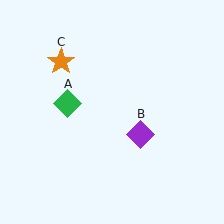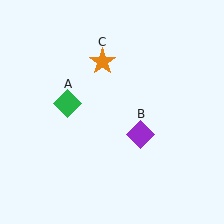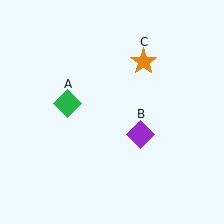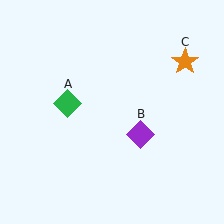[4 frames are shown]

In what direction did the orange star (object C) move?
The orange star (object C) moved right.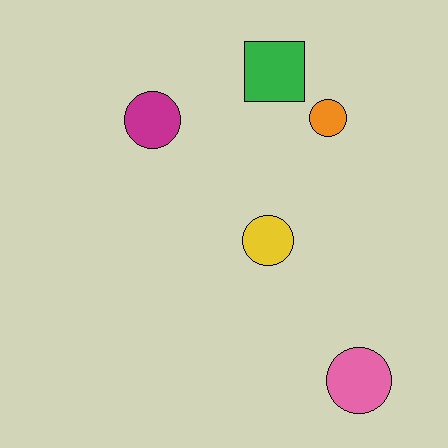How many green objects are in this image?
There is 1 green object.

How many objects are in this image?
There are 5 objects.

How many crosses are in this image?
There are no crosses.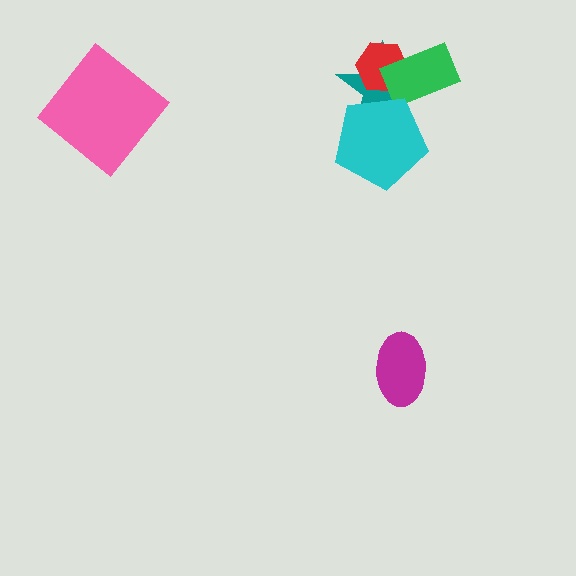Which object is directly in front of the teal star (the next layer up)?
The red hexagon is directly in front of the teal star.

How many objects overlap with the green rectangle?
2 objects overlap with the green rectangle.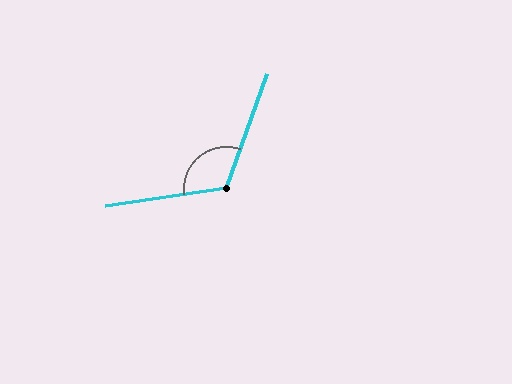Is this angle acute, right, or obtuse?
It is obtuse.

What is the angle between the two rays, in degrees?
Approximately 118 degrees.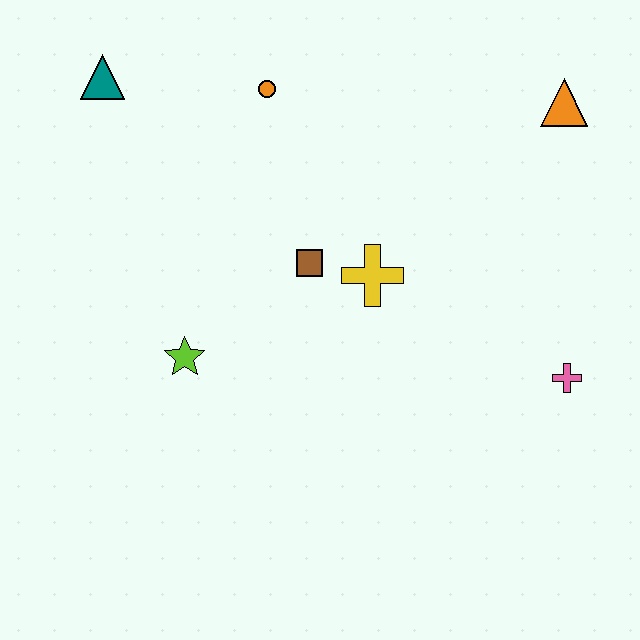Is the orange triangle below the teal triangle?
Yes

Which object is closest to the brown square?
The yellow cross is closest to the brown square.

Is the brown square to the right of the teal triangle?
Yes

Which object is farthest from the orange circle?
The pink cross is farthest from the orange circle.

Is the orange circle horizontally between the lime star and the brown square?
Yes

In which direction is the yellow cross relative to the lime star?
The yellow cross is to the right of the lime star.